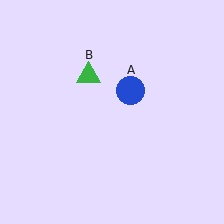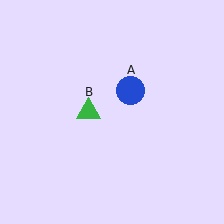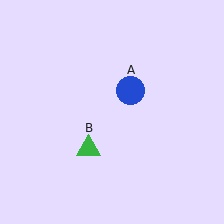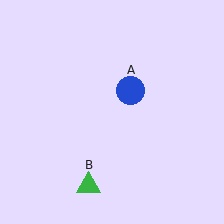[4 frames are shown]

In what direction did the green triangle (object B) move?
The green triangle (object B) moved down.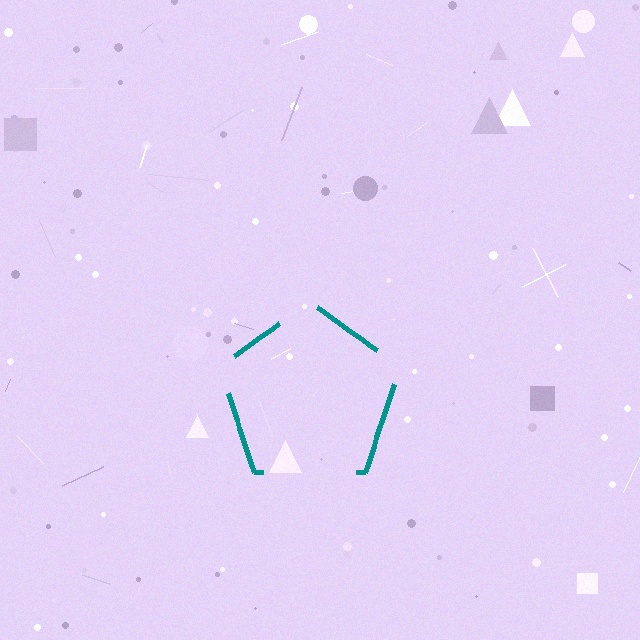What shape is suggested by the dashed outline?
The dashed outline suggests a pentagon.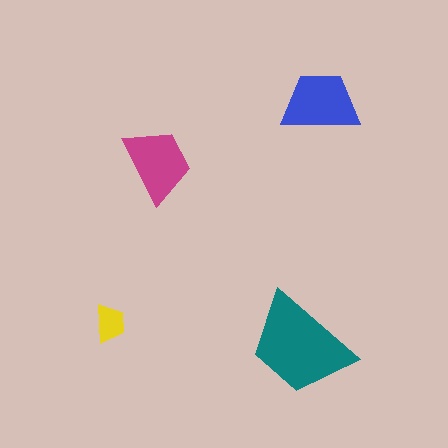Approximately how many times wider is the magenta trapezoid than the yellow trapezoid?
About 2 times wider.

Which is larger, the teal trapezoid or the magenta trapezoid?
The teal one.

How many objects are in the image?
There are 4 objects in the image.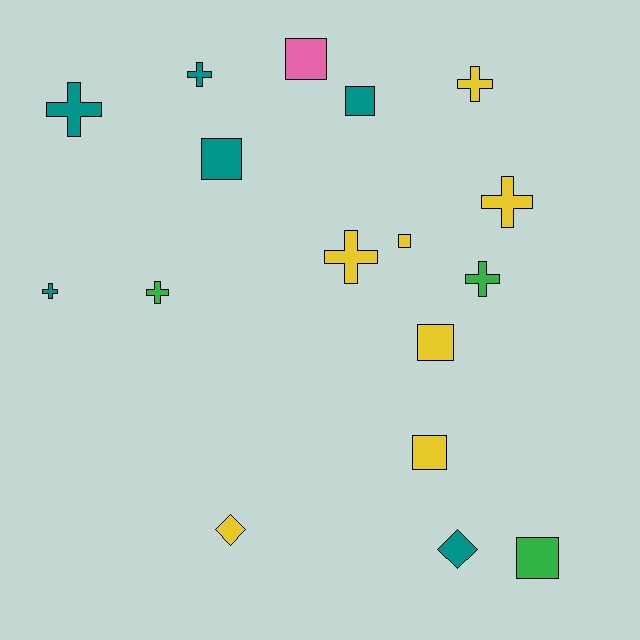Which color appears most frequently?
Yellow, with 7 objects.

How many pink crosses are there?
There are no pink crosses.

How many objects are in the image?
There are 17 objects.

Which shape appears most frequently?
Cross, with 8 objects.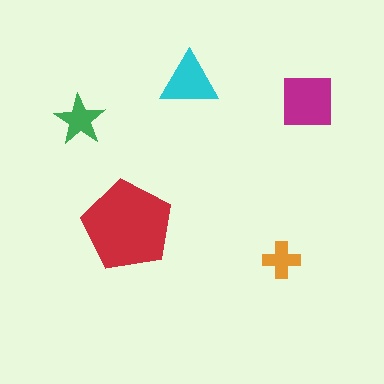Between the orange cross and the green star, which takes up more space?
The green star.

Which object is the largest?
The red pentagon.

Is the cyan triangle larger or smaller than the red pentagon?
Smaller.